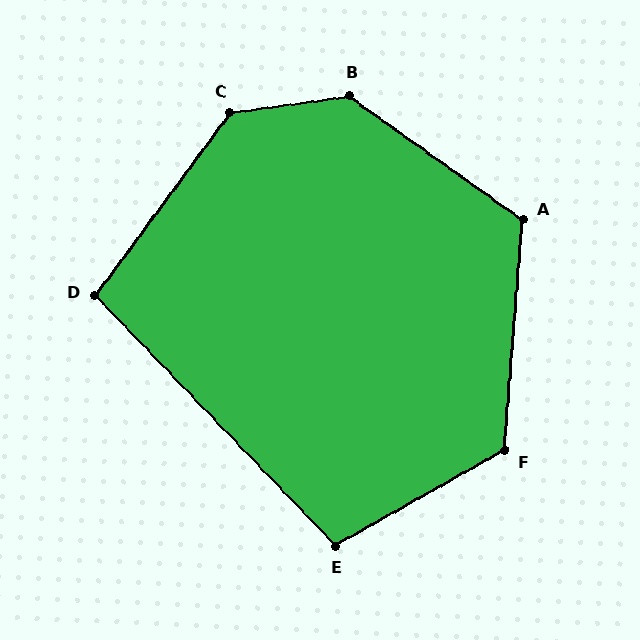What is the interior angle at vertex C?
Approximately 134 degrees (obtuse).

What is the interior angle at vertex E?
Approximately 105 degrees (obtuse).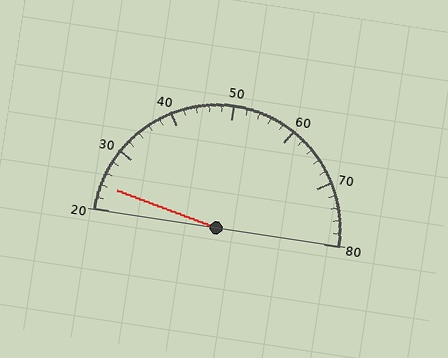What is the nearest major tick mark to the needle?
The nearest major tick mark is 20.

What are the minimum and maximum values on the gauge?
The gauge ranges from 20 to 80.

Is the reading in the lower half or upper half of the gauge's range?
The reading is in the lower half of the range (20 to 80).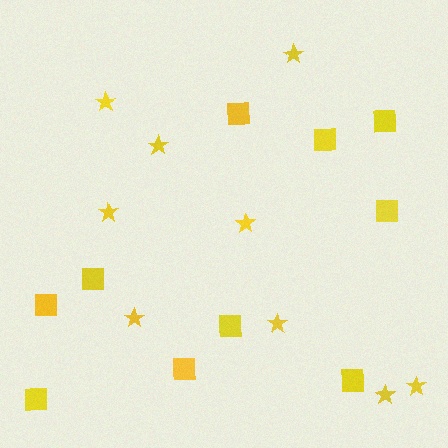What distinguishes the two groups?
There are 2 groups: one group of squares (10) and one group of stars (9).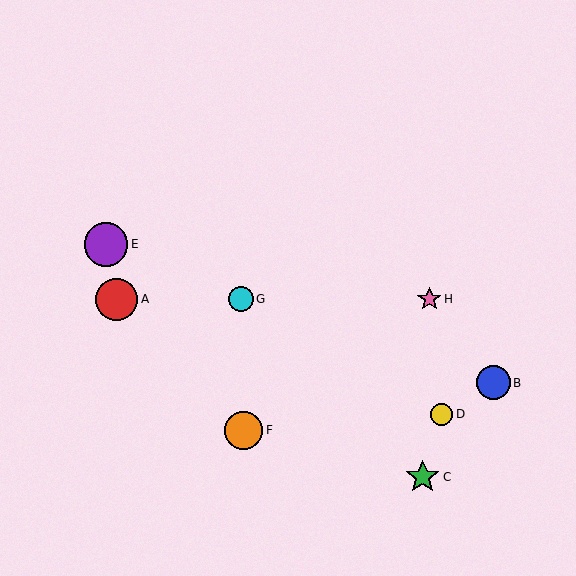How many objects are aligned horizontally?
3 objects (A, G, H) are aligned horizontally.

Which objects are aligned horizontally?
Objects A, G, H are aligned horizontally.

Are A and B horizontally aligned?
No, A is at y≈299 and B is at y≈383.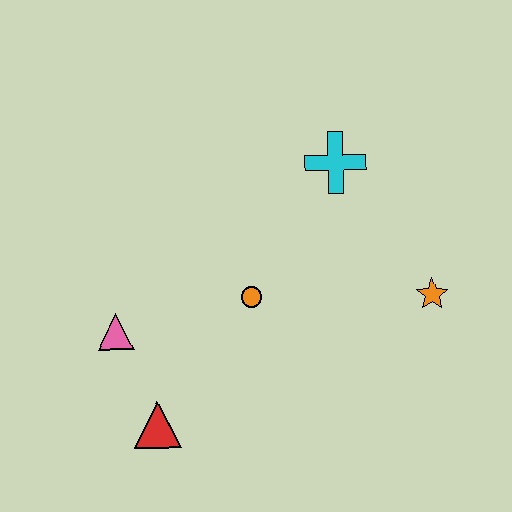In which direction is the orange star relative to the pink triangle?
The orange star is to the right of the pink triangle.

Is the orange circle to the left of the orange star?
Yes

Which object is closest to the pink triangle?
The red triangle is closest to the pink triangle.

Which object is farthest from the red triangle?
The cyan cross is farthest from the red triangle.